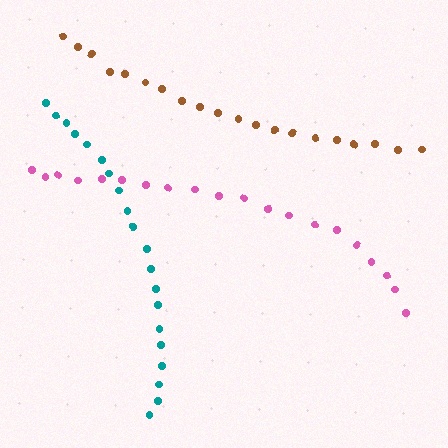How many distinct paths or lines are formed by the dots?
There are 3 distinct paths.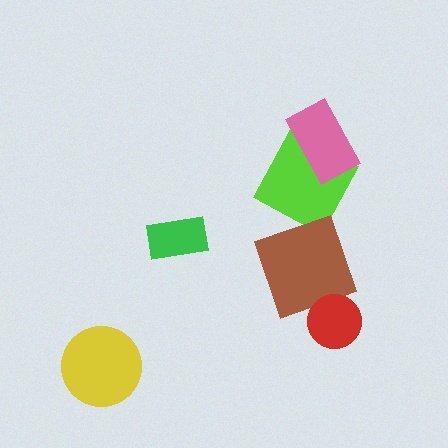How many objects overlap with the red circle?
0 objects overlap with the red circle.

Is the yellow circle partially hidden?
No, no other shape covers it.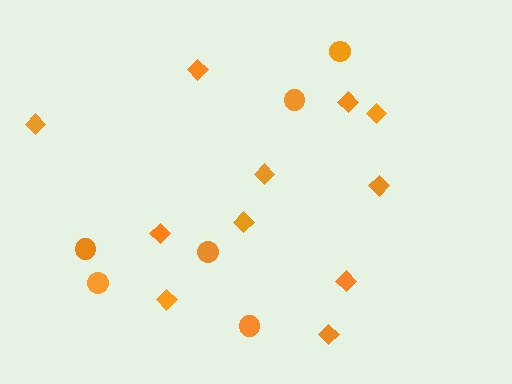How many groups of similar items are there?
There are 2 groups: one group of circles (6) and one group of diamonds (11).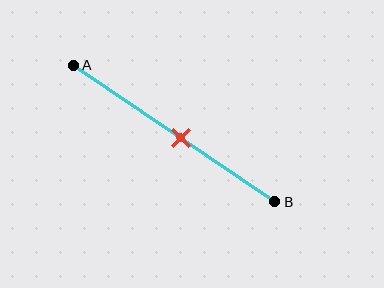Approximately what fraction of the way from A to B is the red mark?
The red mark is approximately 55% of the way from A to B.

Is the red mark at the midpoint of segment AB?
No, the mark is at about 55% from A, not at the 50% midpoint.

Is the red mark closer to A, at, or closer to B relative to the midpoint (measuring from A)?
The red mark is closer to point B than the midpoint of segment AB.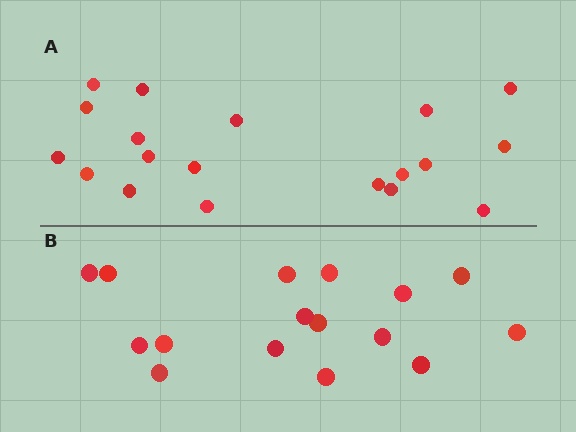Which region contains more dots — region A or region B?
Region A (the top region) has more dots.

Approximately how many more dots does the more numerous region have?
Region A has just a few more — roughly 2 or 3 more dots than region B.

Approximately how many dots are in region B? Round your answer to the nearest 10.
About 20 dots. (The exact count is 16, which rounds to 20.)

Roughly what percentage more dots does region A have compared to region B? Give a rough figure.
About 20% more.